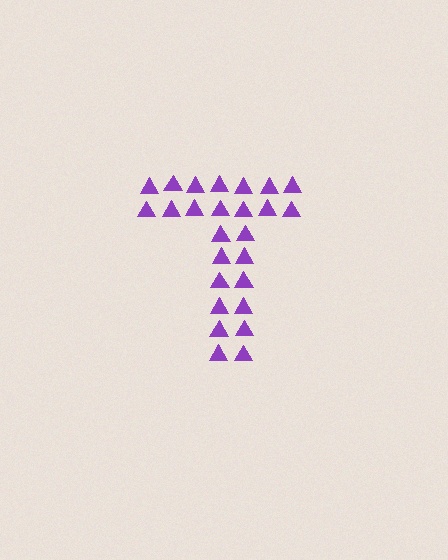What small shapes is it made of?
It is made of small triangles.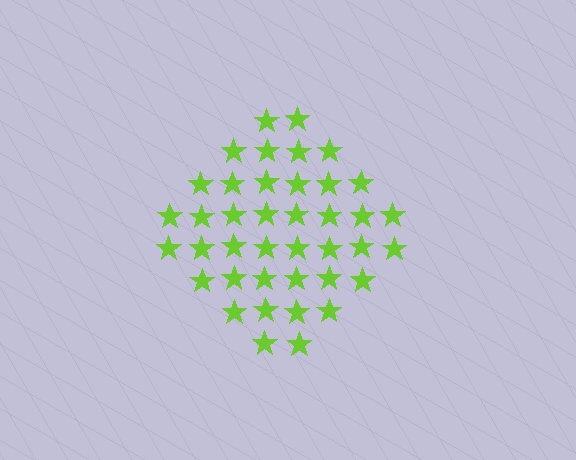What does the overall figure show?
The overall figure shows a diamond.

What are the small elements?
The small elements are stars.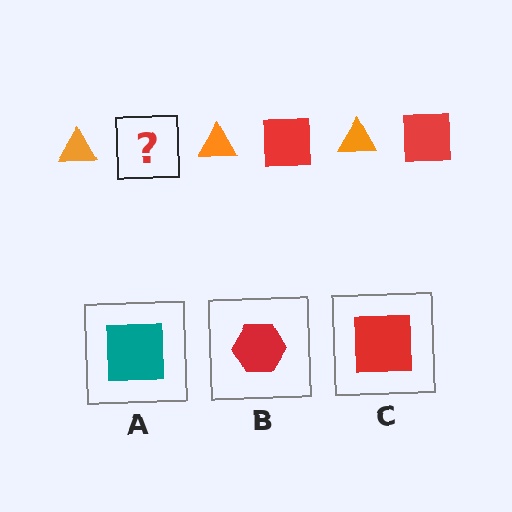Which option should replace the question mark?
Option C.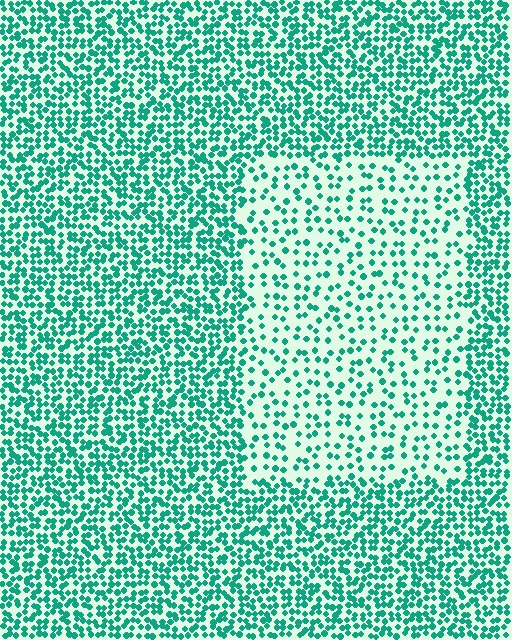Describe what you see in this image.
The image contains small teal elements arranged at two different densities. A rectangle-shaped region is visible where the elements are less densely packed than the surrounding area.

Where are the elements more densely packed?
The elements are more densely packed outside the rectangle boundary.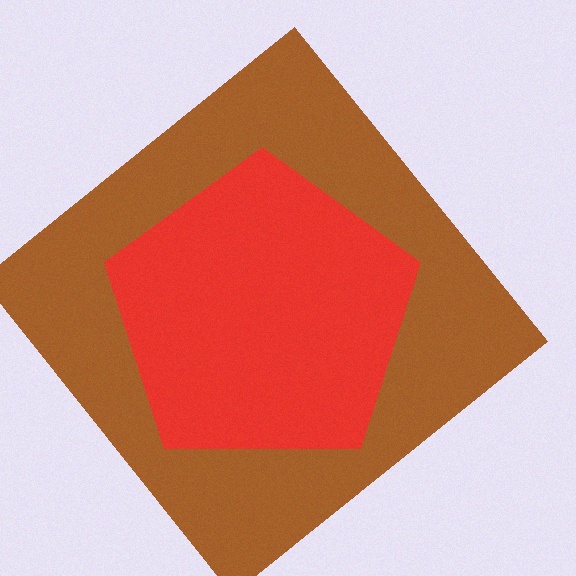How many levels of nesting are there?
2.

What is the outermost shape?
The brown diamond.